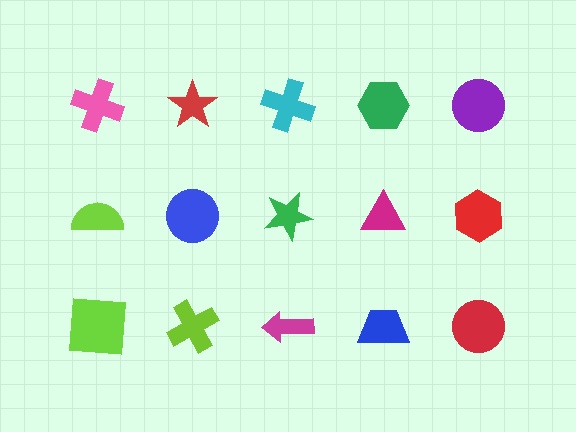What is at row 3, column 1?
A lime square.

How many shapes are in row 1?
5 shapes.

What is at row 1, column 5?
A purple circle.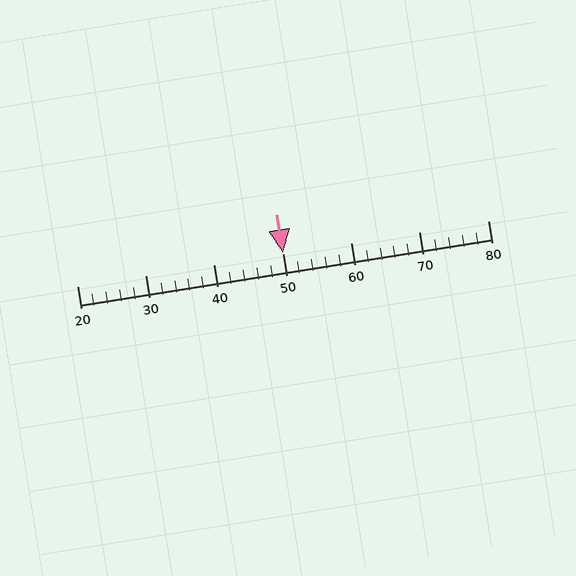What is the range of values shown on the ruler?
The ruler shows values from 20 to 80.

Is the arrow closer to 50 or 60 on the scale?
The arrow is closer to 50.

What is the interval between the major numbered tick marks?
The major tick marks are spaced 10 units apart.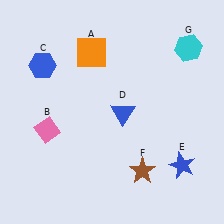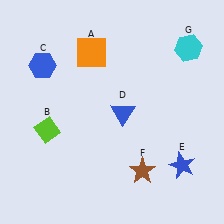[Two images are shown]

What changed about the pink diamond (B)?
In Image 1, B is pink. In Image 2, it changed to lime.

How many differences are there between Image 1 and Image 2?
There is 1 difference between the two images.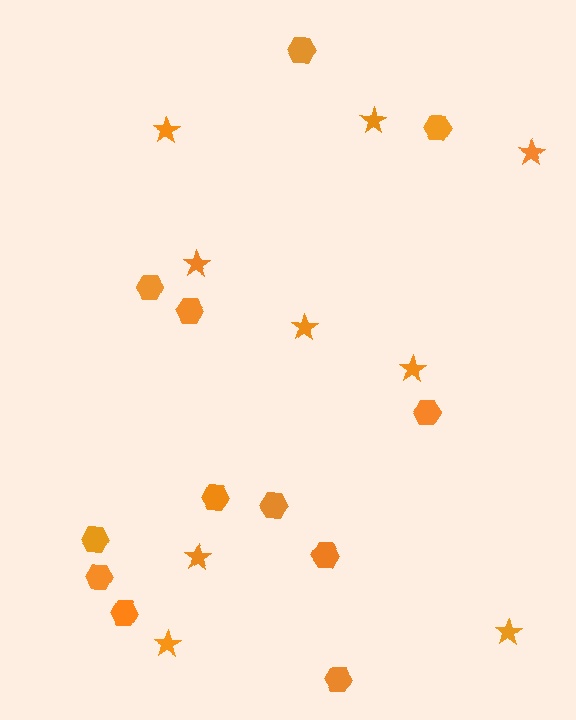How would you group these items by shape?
There are 2 groups: one group of stars (9) and one group of hexagons (12).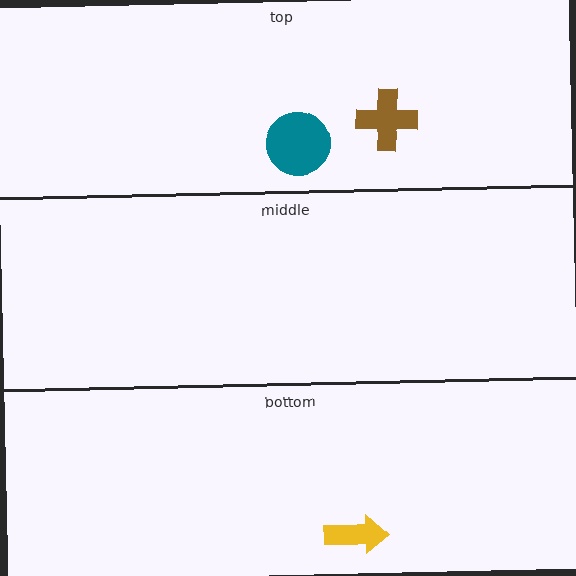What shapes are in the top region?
The brown cross, the teal circle.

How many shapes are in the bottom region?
1.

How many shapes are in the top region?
2.